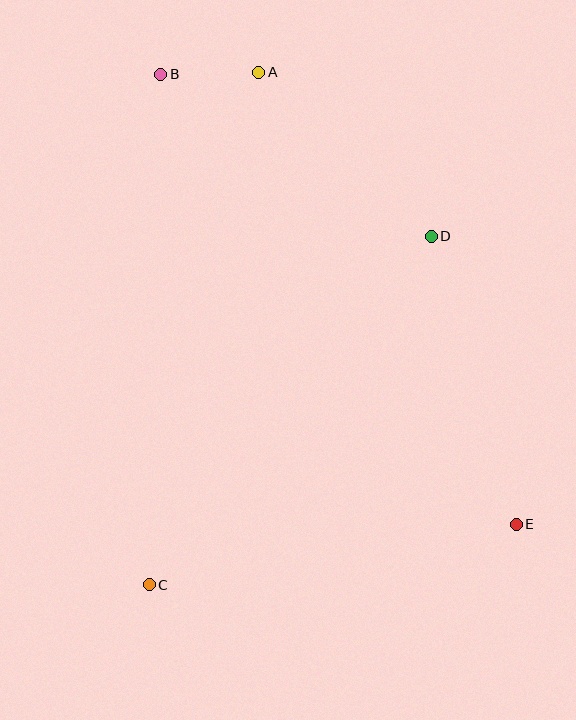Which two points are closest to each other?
Points A and B are closest to each other.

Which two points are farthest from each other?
Points B and E are farthest from each other.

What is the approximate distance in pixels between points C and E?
The distance between C and E is approximately 372 pixels.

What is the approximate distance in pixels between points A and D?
The distance between A and D is approximately 238 pixels.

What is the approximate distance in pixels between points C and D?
The distance between C and D is approximately 448 pixels.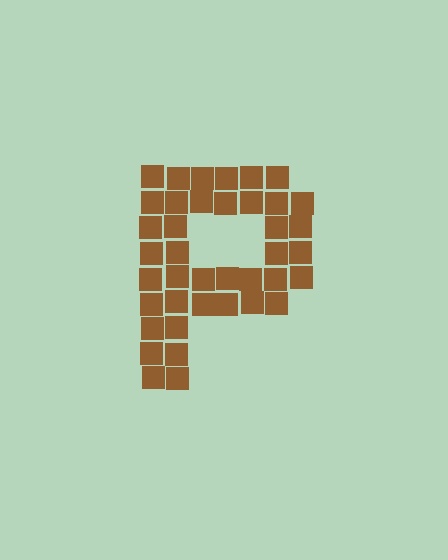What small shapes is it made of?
It is made of small squares.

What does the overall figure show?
The overall figure shows the letter P.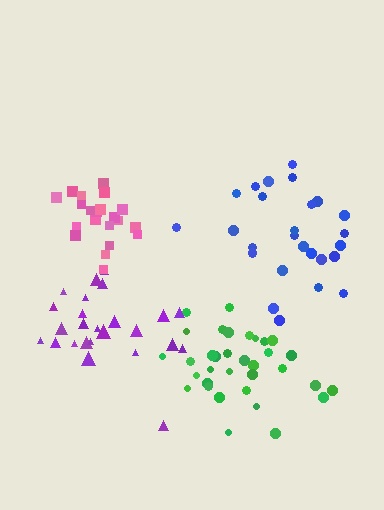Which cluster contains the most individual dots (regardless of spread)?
Green (34).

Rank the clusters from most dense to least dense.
pink, green, blue, purple.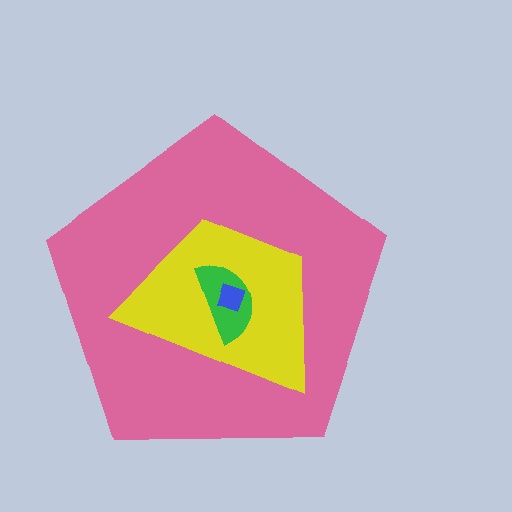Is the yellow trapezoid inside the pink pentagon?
Yes.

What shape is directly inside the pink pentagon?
The yellow trapezoid.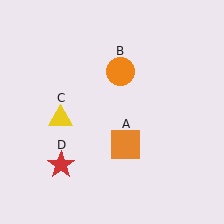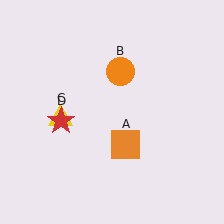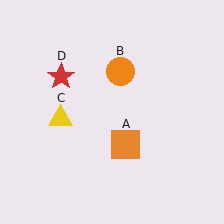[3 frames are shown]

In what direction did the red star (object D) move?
The red star (object D) moved up.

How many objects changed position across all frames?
1 object changed position: red star (object D).